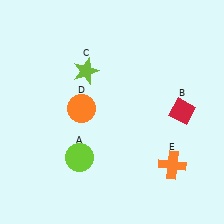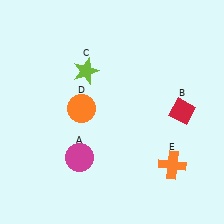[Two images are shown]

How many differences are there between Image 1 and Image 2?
There is 1 difference between the two images.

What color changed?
The circle (A) changed from lime in Image 1 to magenta in Image 2.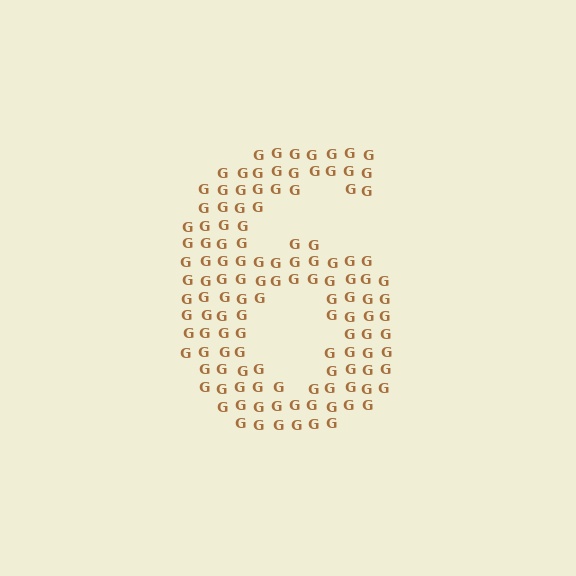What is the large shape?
The large shape is the digit 6.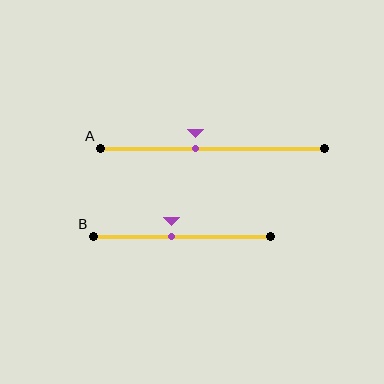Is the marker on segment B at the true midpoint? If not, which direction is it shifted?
No, the marker on segment B is shifted to the left by about 6% of the segment length.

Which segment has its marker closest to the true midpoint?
Segment B has its marker closest to the true midpoint.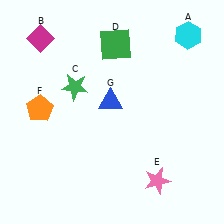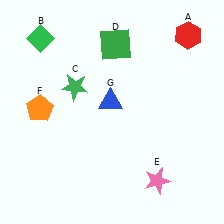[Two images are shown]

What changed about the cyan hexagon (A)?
In Image 1, A is cyan. In Image 2, it changed to red.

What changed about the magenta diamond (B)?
In Image 1, B is magenta. In Image 2, it changed to green.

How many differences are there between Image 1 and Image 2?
There are 2 differences between the two images.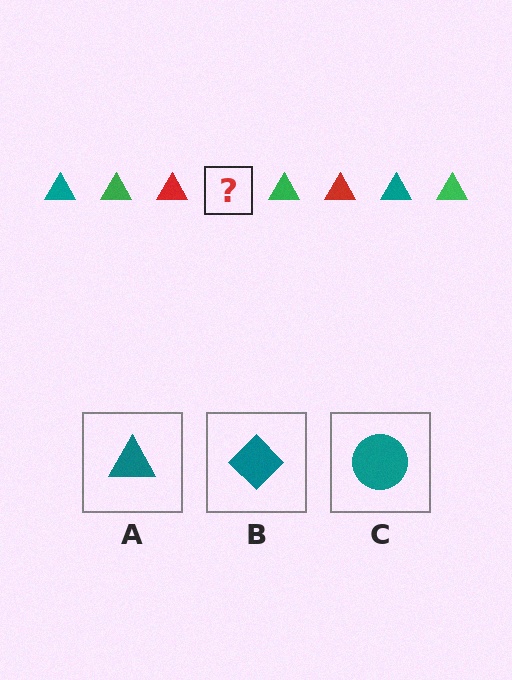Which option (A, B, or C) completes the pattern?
A.